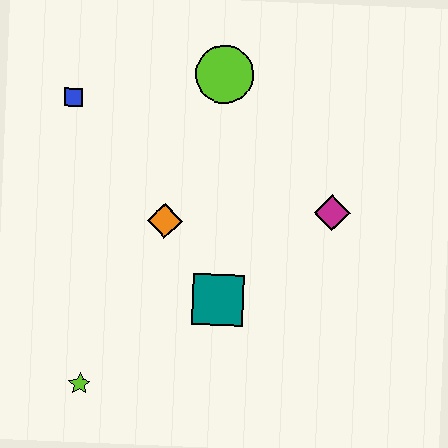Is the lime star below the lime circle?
Yes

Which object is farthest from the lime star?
The lime circle is farthest from the lime star.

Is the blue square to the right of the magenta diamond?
No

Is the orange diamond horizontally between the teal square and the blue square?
Yes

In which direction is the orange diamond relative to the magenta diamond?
The orange diamond is to the left of the magenta diamond.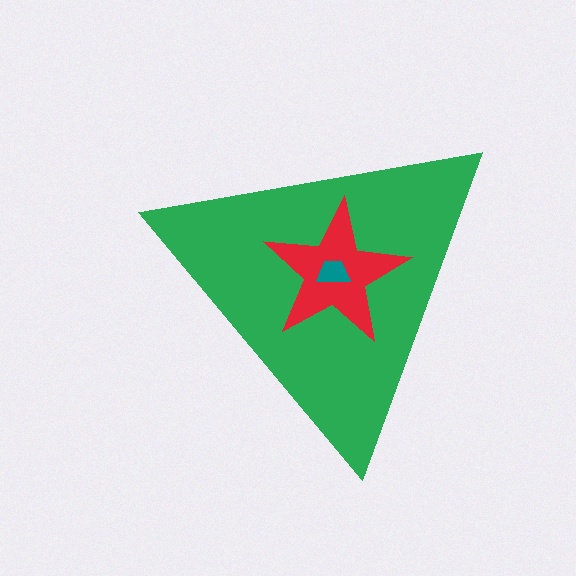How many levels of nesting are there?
3.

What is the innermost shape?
The teal trapezoid.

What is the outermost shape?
The green triangle.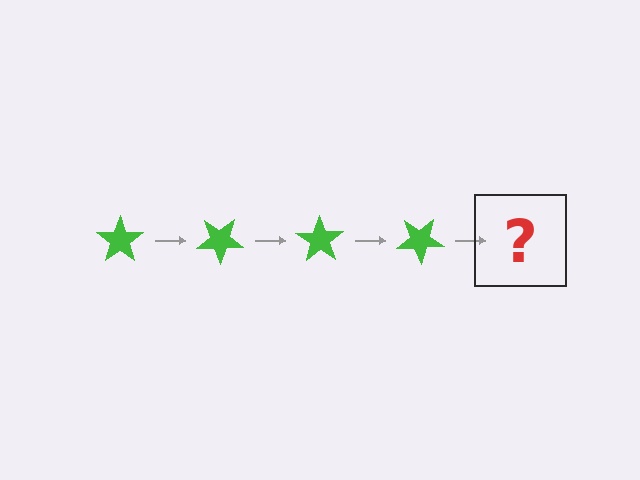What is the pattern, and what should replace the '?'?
The pattern is that the star rotates 35 degrees each step. The '?' should be a green star rotated 140 degrees.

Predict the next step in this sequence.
The next step is a green star rotated 140 degrees.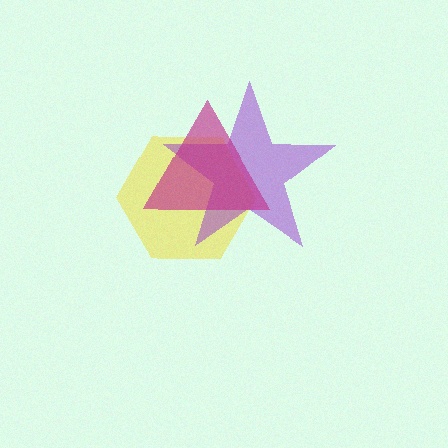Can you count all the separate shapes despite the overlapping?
Yes, there are 3 separate shapes.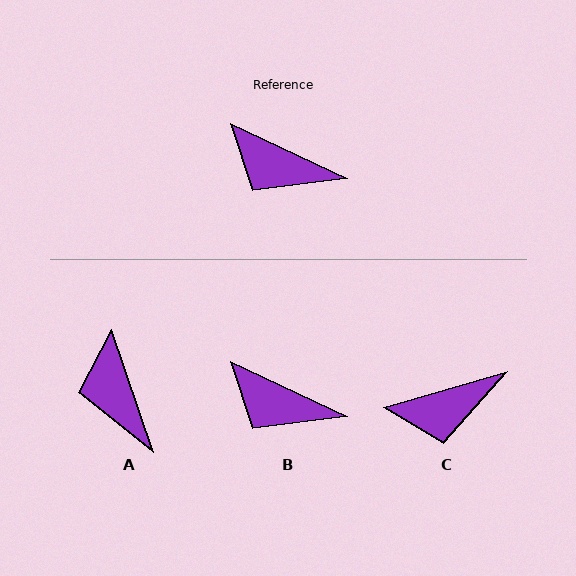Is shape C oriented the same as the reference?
No, it is off by about 41 degrees.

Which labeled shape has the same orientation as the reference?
B.